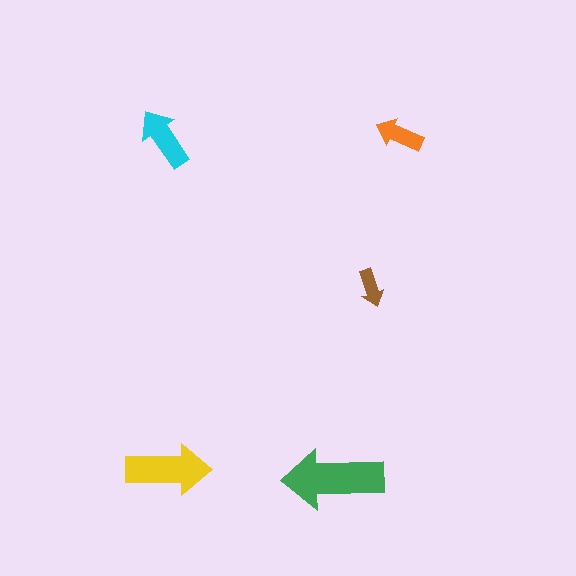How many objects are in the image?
There are 5 objects in the image.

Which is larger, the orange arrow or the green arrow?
The green one.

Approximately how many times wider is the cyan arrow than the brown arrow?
About 1.5 times wider.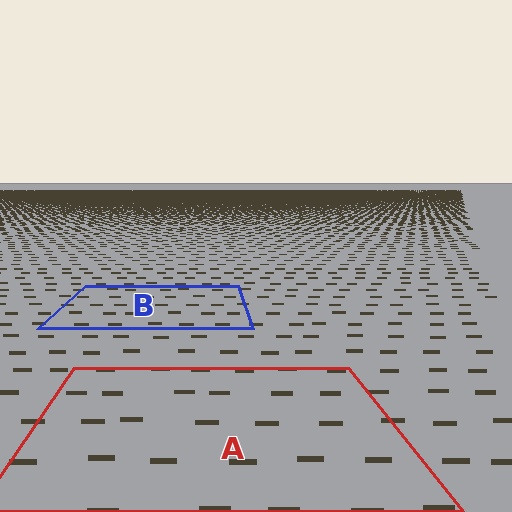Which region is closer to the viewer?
Region A is closer. The texture elements there are larger and more spread out.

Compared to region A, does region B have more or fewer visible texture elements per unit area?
Region B has more texture elements per unit area — they are packed more densely because it is farther away.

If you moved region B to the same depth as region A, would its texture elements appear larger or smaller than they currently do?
They would appear larger. At a closer depth, the same texture elements are projected at a bigger on-screen size.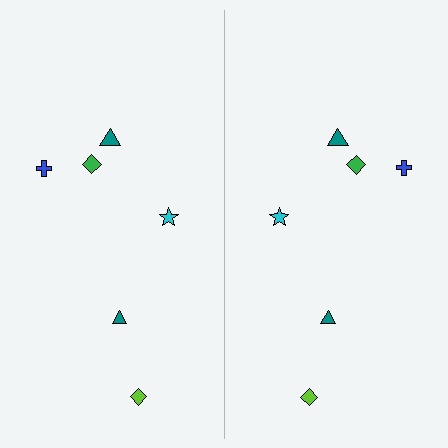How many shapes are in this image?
There are 12 shapes in this image.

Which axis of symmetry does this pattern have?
The pattern has a vertical axis of symmetry running through the center of the image.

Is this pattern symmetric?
Yes, this pattern has bilateral (reflection) symmetry.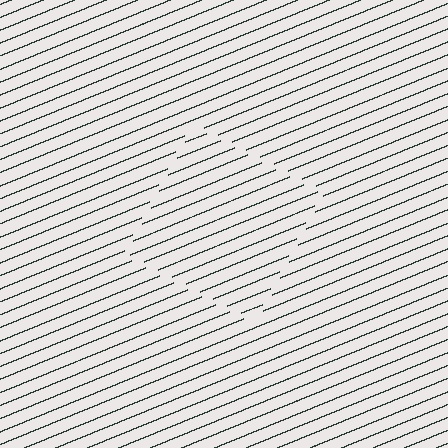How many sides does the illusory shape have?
4 sides — the line-ends trace a square.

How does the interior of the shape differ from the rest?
The interior of the shape contains the same grating, shifted by half a period — the contour is defined by the phase discontinuity where line-ends from the inner and outer gratings abut.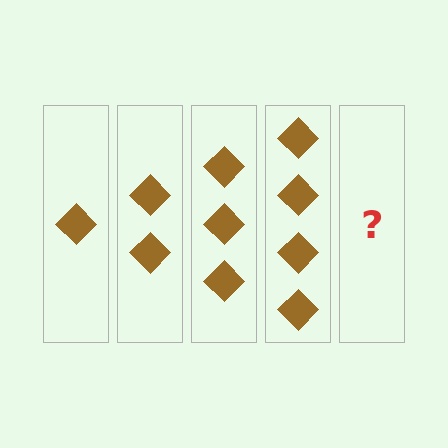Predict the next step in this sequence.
The next step is 5 diamonds.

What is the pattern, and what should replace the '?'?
The pattern is that each step adds one more diamond. The '?' should be 5 diamonds.